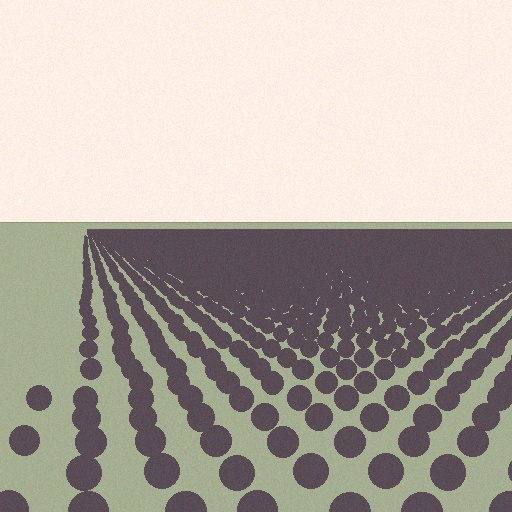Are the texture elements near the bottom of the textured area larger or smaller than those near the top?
Larger. Near the bottom, elements are closer to the viewer and appear at a bigger on-screen size.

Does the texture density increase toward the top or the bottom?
Density increases toward the top.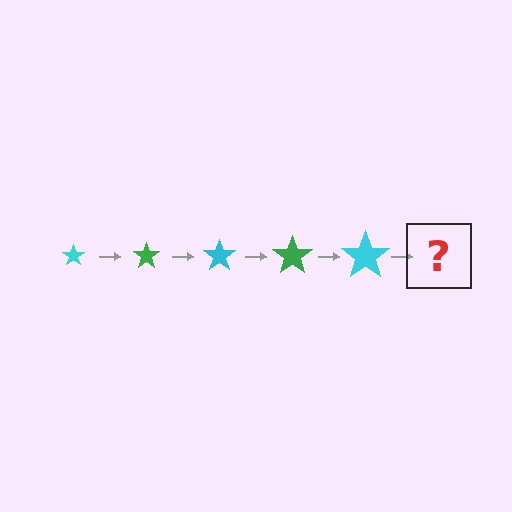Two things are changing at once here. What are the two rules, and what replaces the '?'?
The two rules are that the star grows larger each step and the color cycles through cyan and green. The '?' should be a green star, larger than the previous one.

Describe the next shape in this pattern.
It should be a green star, larger than the previous one.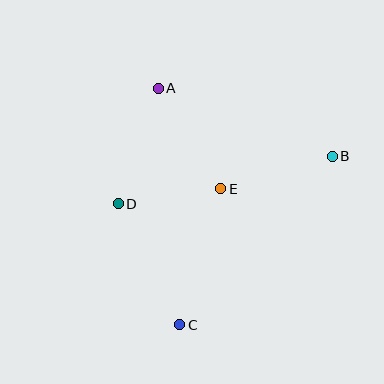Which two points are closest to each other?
Points D and E are closest to each other.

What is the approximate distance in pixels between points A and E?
The distance between A and E is approximately 118 pixels.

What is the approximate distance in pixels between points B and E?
The distance between B and E is approximately 116 pixels.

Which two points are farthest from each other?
Points A and C are farthest from each other.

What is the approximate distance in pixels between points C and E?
The distance between C and E is approximately 142 pixels.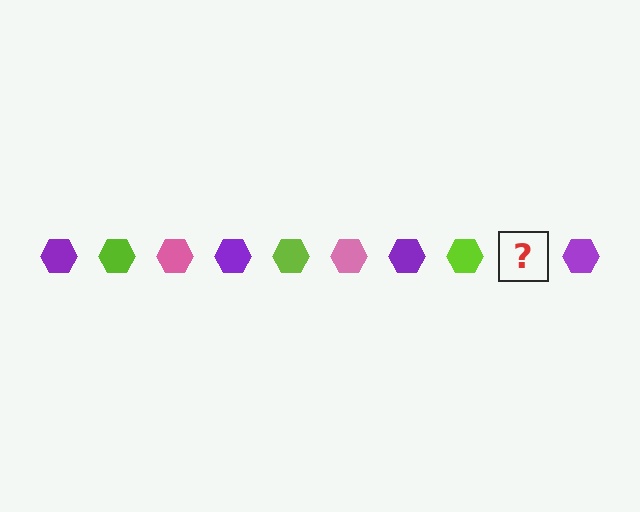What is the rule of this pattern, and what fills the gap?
The rule is that the pattern cycles through purple, lime, pink hexagons. The gap should be filled with a pink hexagon.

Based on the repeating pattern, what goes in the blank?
The blank should be a pink hexagon.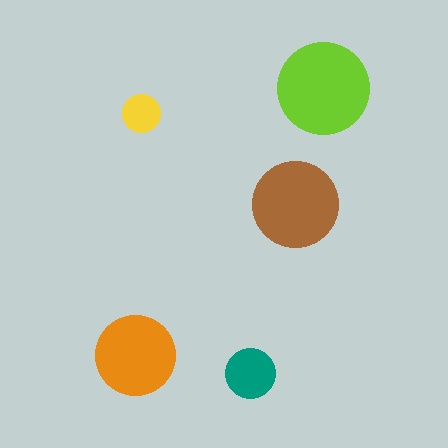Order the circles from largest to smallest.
the lime one, the brown one, the orange one, the teal one, the yellow one.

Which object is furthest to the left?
The orange circle is leftmost.